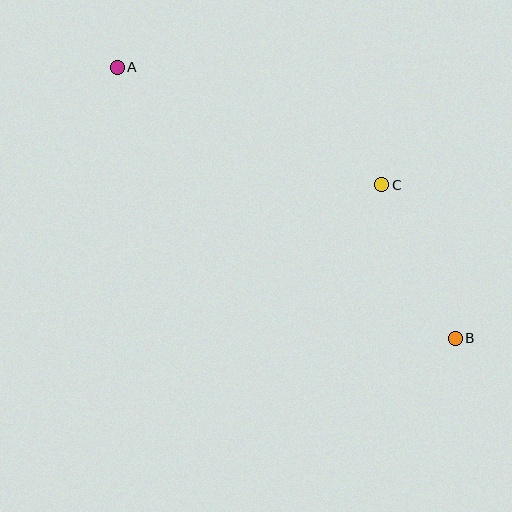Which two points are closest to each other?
Points B and C are closest to each other.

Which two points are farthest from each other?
Points A and B are farthest from each other.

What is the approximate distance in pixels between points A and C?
The distance between A and C is approximately 290 pixels.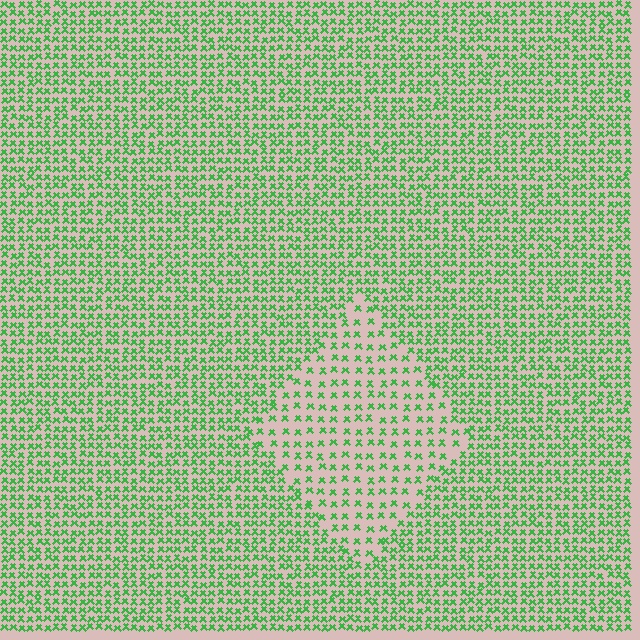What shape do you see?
I see a diamond.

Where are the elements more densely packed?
The elements are more densely packed outside the diamond boundary.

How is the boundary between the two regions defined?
The boundary is defined by a change in element density (approximately 2.0x ratio). All elements are the same color, size, and shape.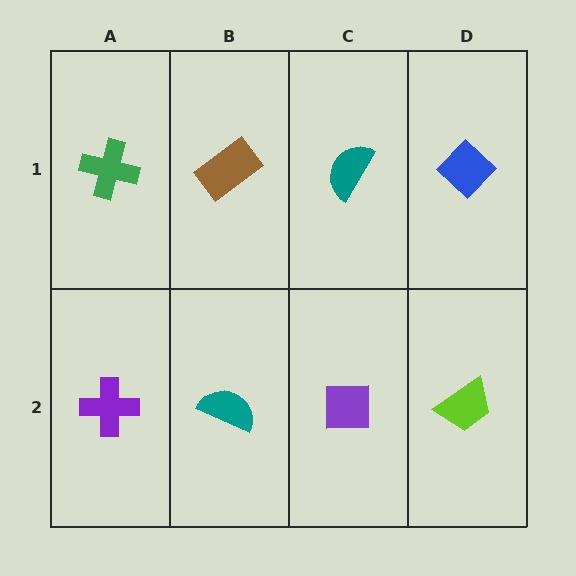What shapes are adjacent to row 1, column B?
A teal semicircle (row 2, column B), a green cross (row 1, column A), a teal semicircle (row 1, column C).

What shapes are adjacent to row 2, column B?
A brown rectangle (row 1, column B), a purple cross (row 2, column A), a purple square (row 2, column C).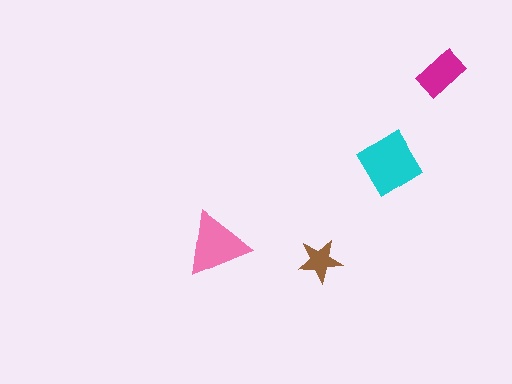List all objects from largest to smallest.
The cyan diamond, the pink triangle, the magenta rectangle, the brown star.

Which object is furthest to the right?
The magenta rectangle is rightmost.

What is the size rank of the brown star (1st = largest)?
4th.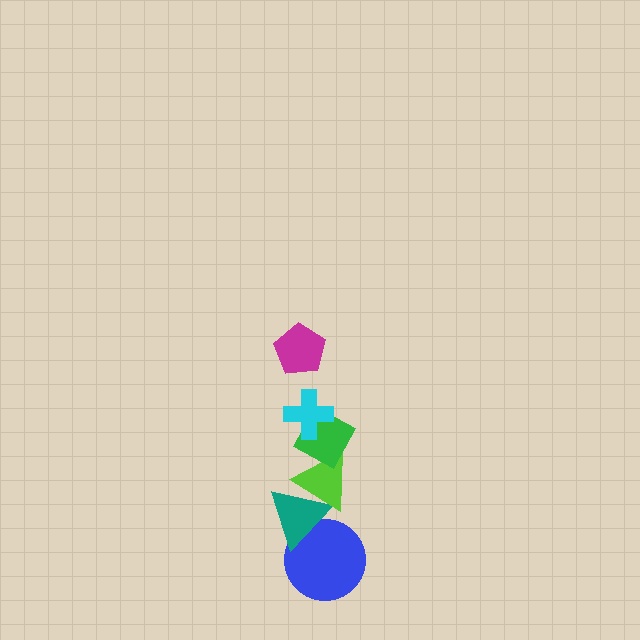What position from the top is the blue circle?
The blue circle is 6th from the top.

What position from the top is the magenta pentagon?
The magenta pentagon is 1st from the top.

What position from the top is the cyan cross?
The cyan cross is 2nd from the top.